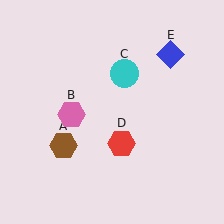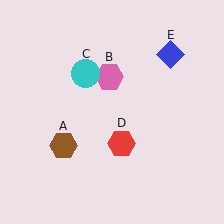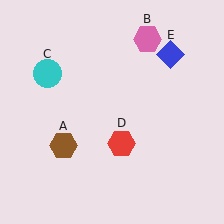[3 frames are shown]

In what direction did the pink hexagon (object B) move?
The pink hexagon (object B) moved up and to the right.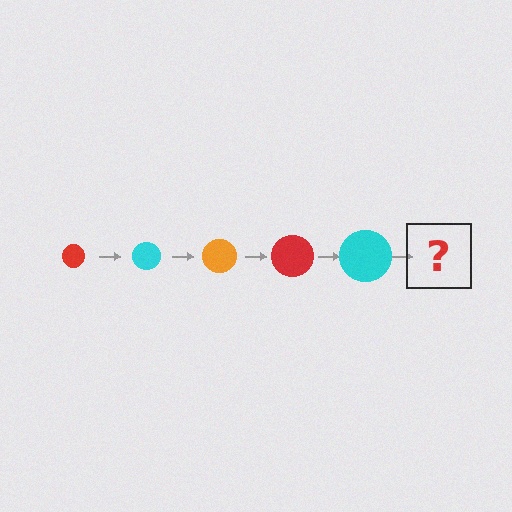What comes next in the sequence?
The next element should be an orange circle, larger than the previous one.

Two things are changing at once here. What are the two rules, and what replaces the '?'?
The two rules are that the circle grows larger each step and the color cycles through red, cyan, and orange. The '?' should be an orange circle, larger than the previous one.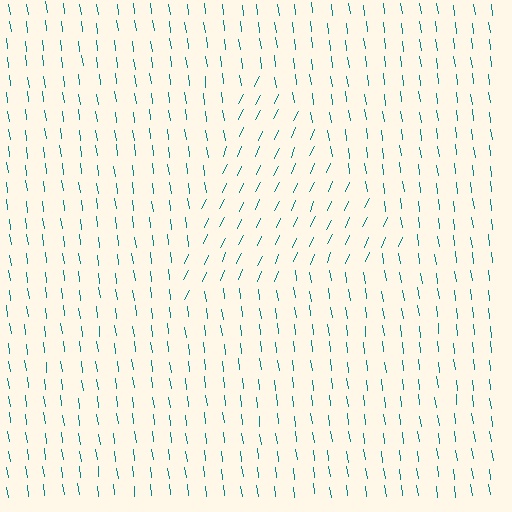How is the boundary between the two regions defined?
The boundary is defined purely by a change in line orientation (approximately 32 degrees difference). All lines are the same color and thickness.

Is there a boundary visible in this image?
Yes, there is a texture boundary formed by a change in line orientation.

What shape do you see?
I see a triangle.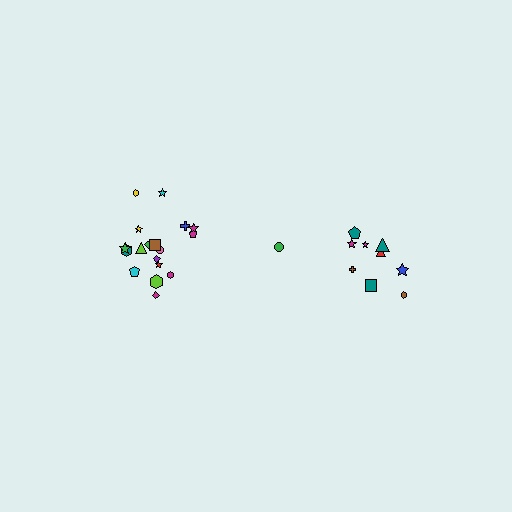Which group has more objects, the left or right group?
The left group.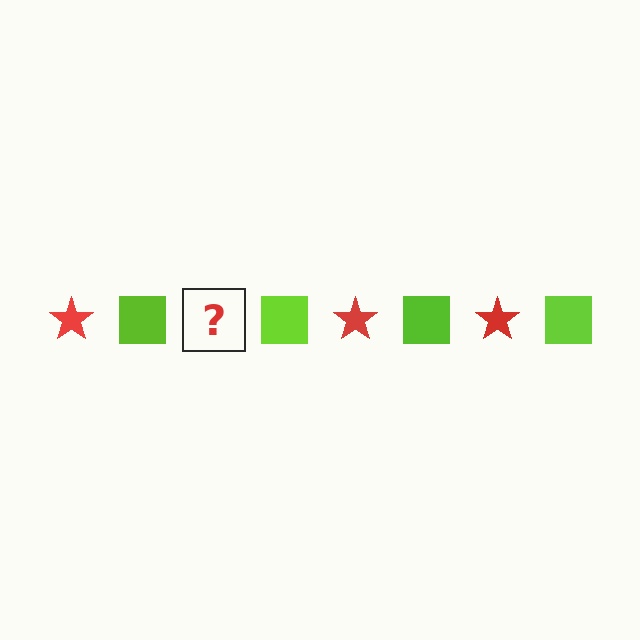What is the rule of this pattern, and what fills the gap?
The rule is that the pattern alternates between red star and lime square. The gap should be filled with a red star.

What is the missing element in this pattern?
The missing element is a red star.